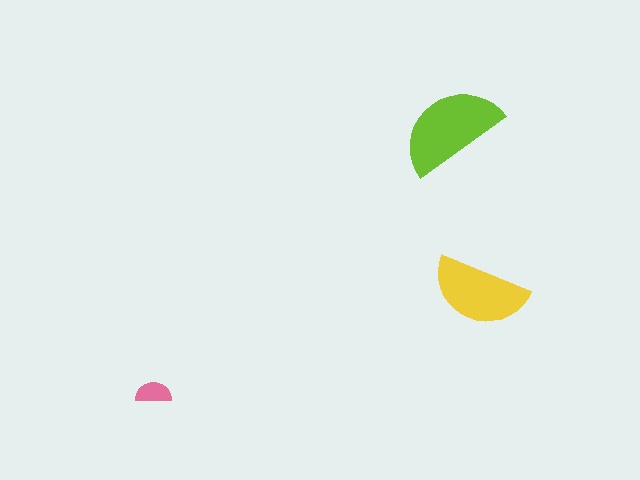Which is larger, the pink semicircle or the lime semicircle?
The lime one.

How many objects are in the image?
There are 3 objects in the image.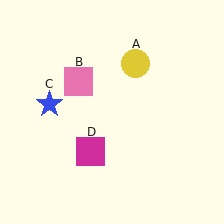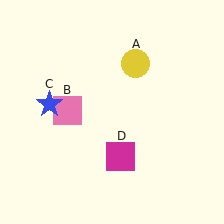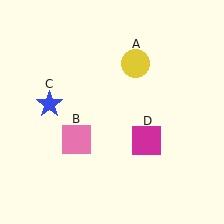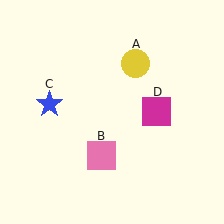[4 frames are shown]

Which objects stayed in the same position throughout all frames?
Yellow circle (object A) and blue star (object C) remained stationary.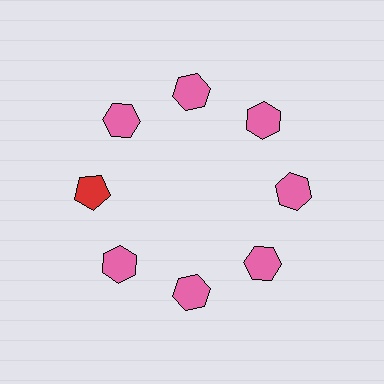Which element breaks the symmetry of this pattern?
The red pentagon at roughly the 9 o'clock position breaks the symmetry. All other shapes are pink hexagons.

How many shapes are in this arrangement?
There are 8 shapes arranged in a ring pattern.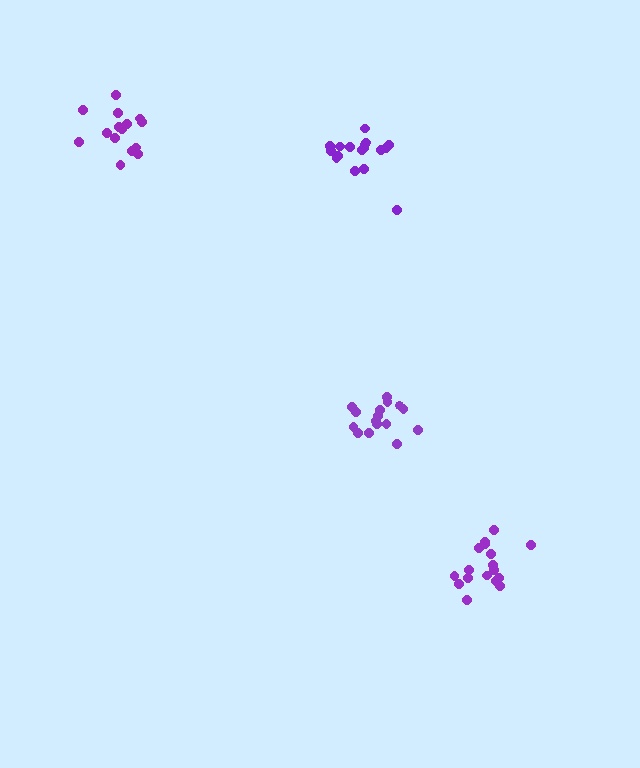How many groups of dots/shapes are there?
There are 4 groups.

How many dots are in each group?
Group 1: 16 dots, Group 2: 17 dots, Group 3: 17 dots, Group 4: 15 dots (65 total).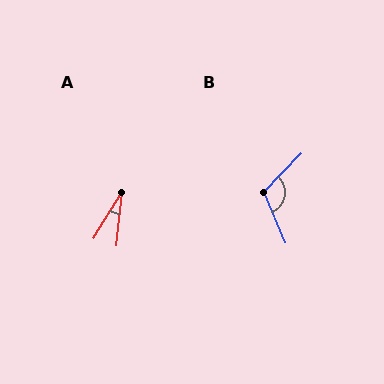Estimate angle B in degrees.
Approximately 113 degrees.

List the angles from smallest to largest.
A (26°), B (113°).